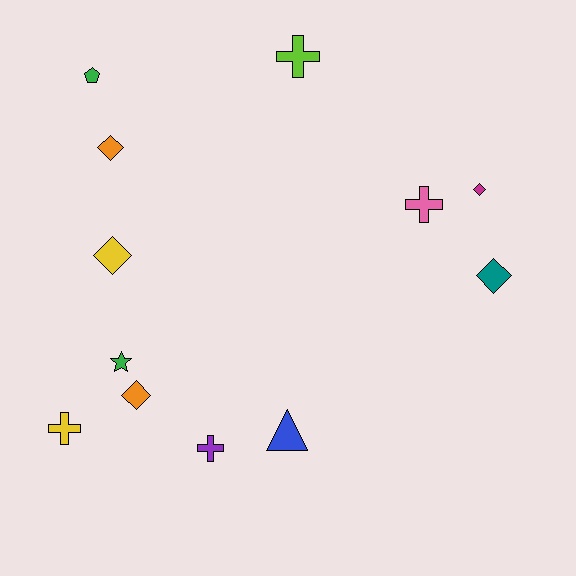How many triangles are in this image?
There is 1 triangle.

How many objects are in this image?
There are 12 objects.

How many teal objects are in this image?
There is 1 teal object.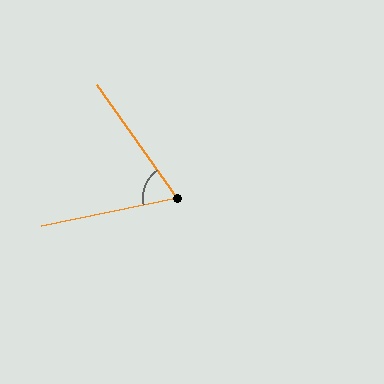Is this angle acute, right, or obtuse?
It is acute.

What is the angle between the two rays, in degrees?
Approximately 66 degrees.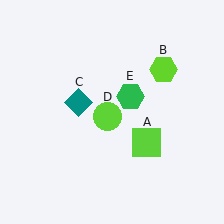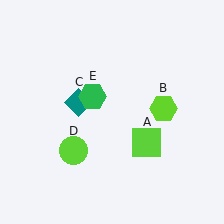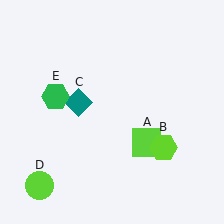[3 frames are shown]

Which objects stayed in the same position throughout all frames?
Lime square (object A) and teal diamond (object C) remained stationary.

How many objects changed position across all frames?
3 objects changed position: lime hexagon (object B), lime circle (object D), green hexagon (object E).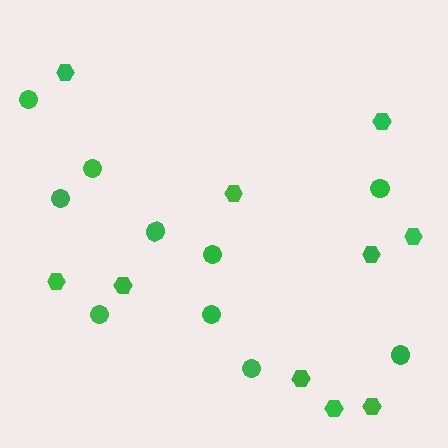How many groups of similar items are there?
There are 2 groups: one group of hexagons (10) and one group of circles (10).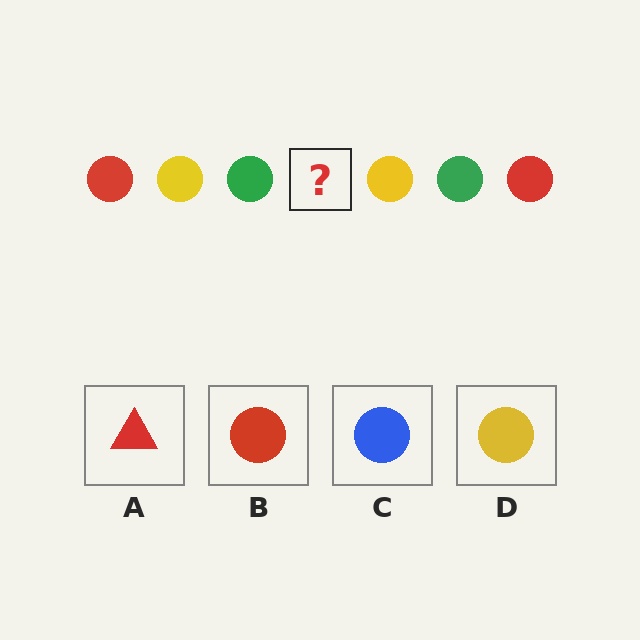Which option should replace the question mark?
Option B.